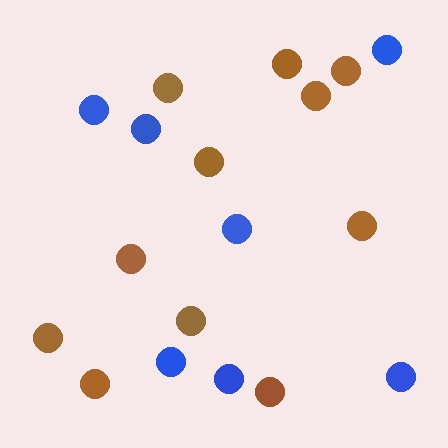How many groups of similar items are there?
There are 2 groups: one group of brown circles (11) and one group of blue circles (7).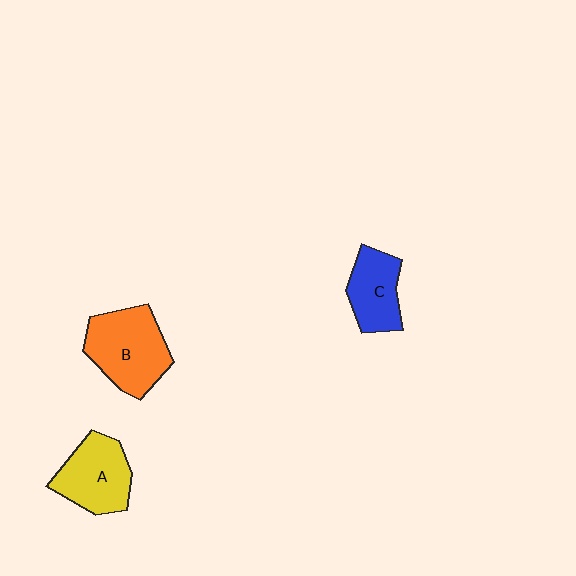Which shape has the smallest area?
Shape C (blue).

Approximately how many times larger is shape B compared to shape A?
Approximately 1.2 times.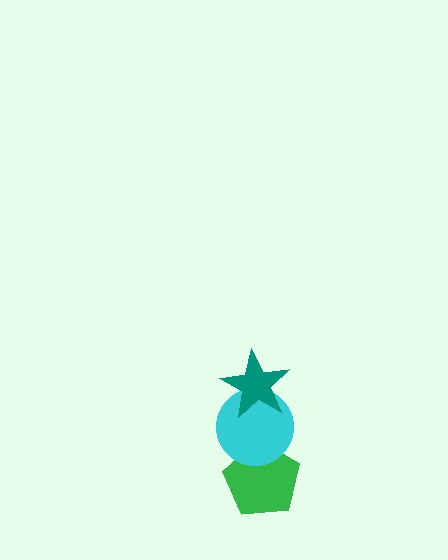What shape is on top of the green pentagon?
The cyan circle is on top of the green pentagon.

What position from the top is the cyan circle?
The cyan circle is 2nd from the top.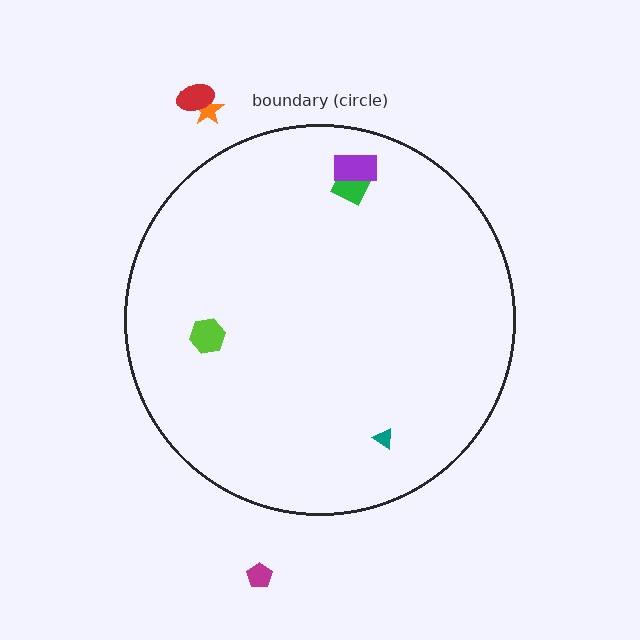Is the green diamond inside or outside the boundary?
Inside.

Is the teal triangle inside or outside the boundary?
Inside.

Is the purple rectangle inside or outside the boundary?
Inside.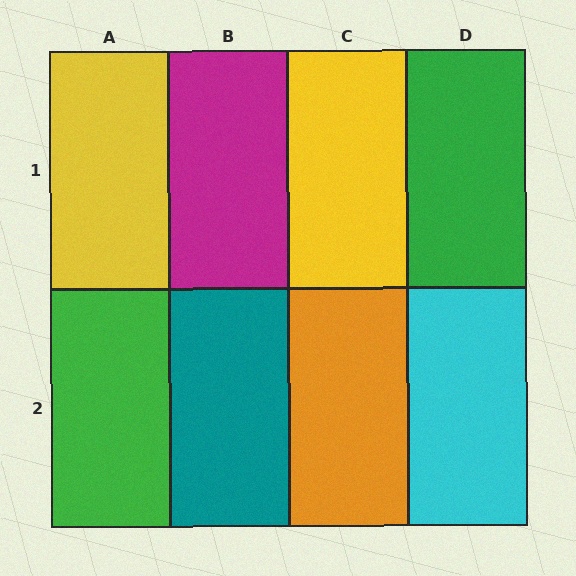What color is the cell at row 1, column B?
Magenta.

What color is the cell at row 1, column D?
Green.